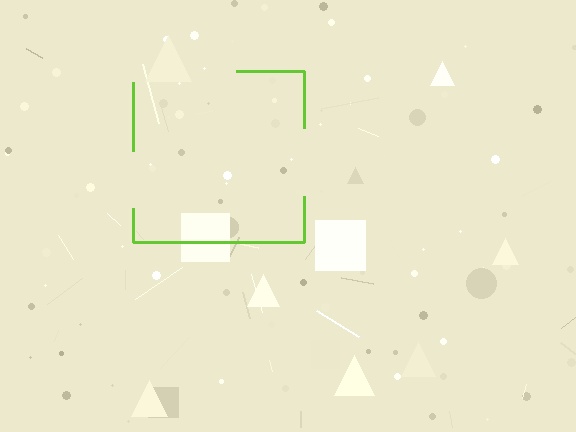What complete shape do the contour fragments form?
The contour fragments form a square.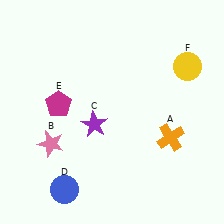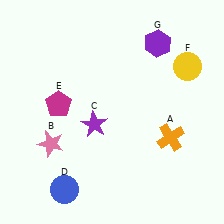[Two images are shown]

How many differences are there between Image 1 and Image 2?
There is 1 difference between the two images.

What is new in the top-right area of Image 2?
A purple hexagon (G) was added in the top-right area of Image 2.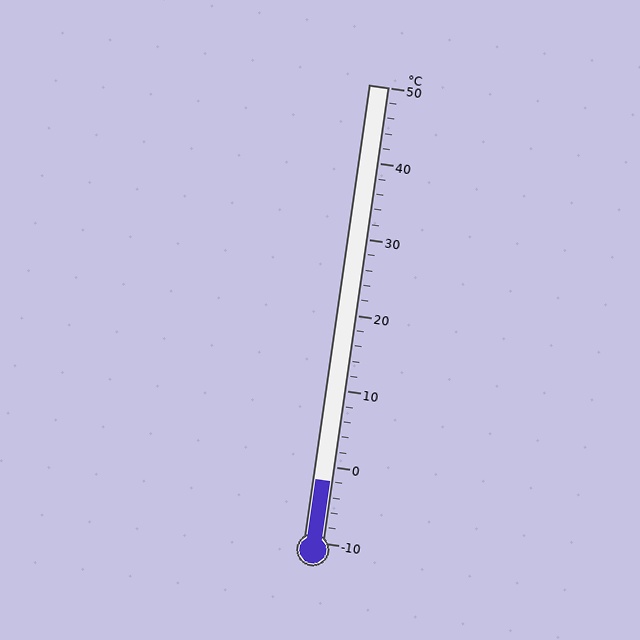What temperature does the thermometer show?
The thermometer shows approximately -2°C.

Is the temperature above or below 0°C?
The temperature is below 0°C.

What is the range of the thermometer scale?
The thermometer scale ranges from -10°C to 50°C.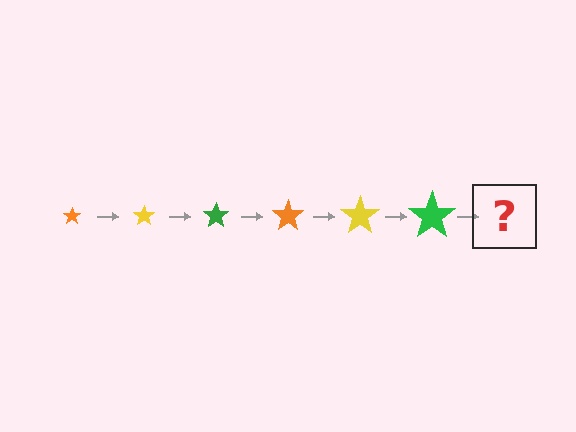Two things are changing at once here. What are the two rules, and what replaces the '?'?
The two rules are that the star grows larger each step and the color cycles through orange, yellow, and green. The '?' should be an orange star, larger than the previous one.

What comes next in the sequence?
The next element should be an orange star, larger than the previous one.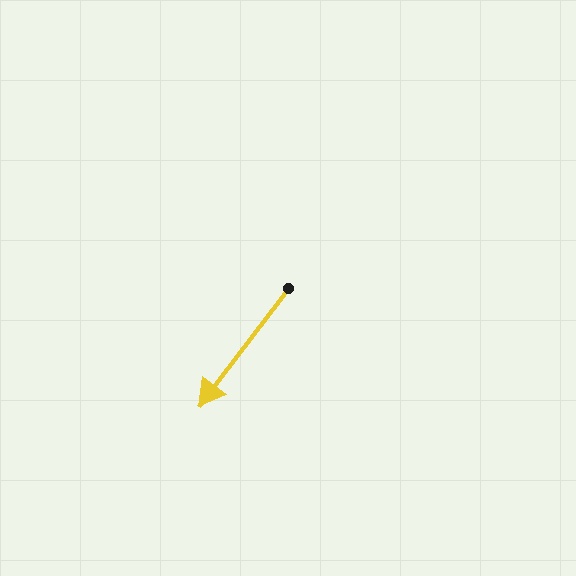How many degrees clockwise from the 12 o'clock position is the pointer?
Approximately 217 degrees.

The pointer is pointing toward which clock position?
Roughly 7 o'clock.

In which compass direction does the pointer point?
Southwest.